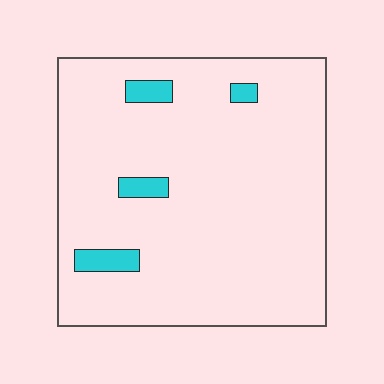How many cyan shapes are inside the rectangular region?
4.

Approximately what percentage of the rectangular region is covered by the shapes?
Approximately 5%.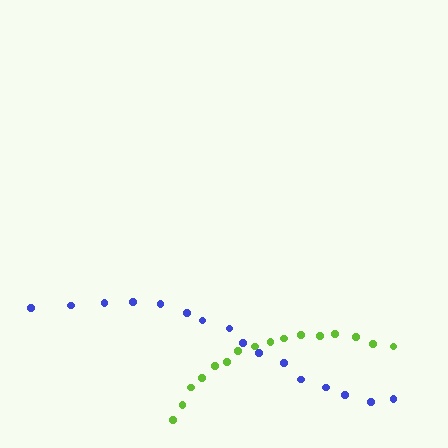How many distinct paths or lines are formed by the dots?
There are 2 distinct paths.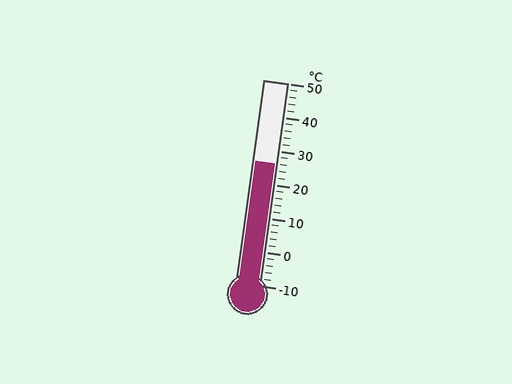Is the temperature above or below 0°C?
The temperature is above 0°C.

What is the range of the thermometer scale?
The thermometer scale ranges from -10°C to 50°C.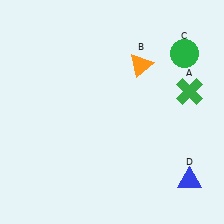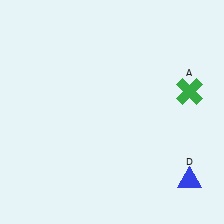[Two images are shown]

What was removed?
The orange triangle (B), the green circle (C) were removed in Image 2.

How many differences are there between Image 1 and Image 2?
There are 2 differences between the two images.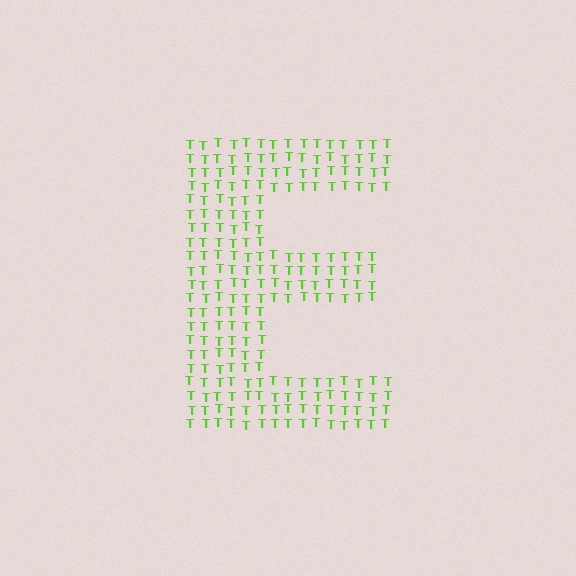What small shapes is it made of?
It is made of small letter T's.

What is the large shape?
The large shape is the letter E.